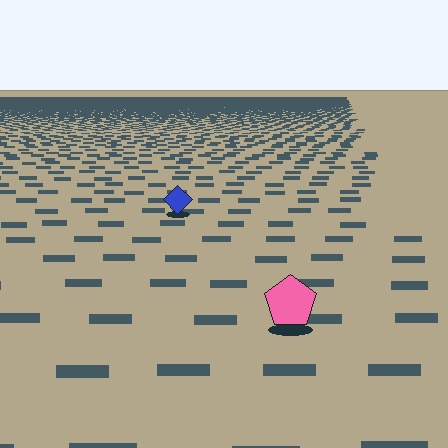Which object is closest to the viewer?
The pink pentagon is closest. The texture marks near it are larger and more spread out.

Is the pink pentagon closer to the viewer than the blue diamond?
Yes. The pink pentagon is closer — you can tell from the texture gradient: the ground texture is coarser near it.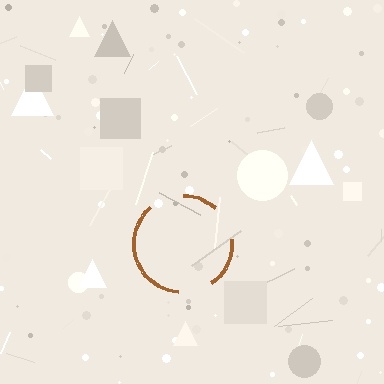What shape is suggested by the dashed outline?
The dashed outline suggests a circle.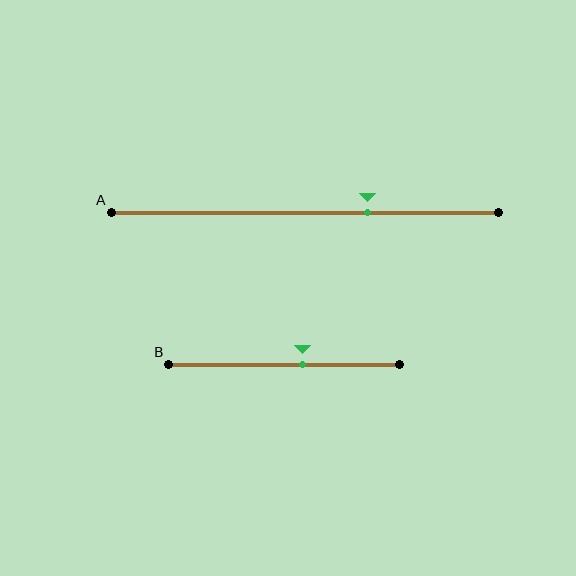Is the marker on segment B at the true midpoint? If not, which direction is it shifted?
No, the marker on segment B is shifted to the right by about 8% of the segment length.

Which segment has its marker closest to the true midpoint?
Segment B has its marker closest to the true midpoint.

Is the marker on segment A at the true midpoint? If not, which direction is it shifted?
No, the marker on segment A is shifted to the right by about 16% of the segment length.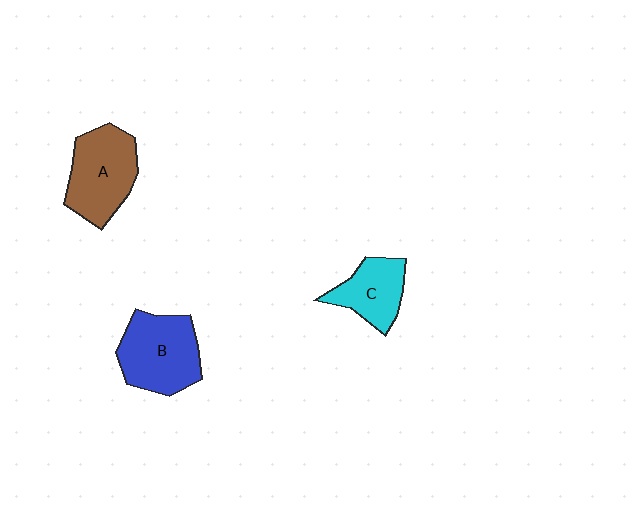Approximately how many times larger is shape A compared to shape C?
Approximately 1.4 times.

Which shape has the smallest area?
Shape C (cyan).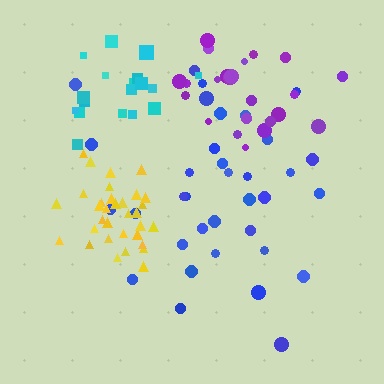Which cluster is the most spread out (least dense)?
Blue.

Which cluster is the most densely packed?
Yellow.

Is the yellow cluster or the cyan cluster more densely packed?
Yellow.